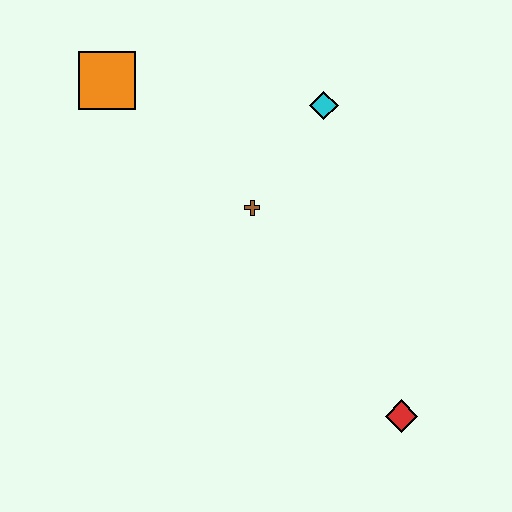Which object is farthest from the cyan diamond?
The red diamond is farthest from the cyan diamond.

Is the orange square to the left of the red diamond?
Yes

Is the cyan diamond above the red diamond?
Yes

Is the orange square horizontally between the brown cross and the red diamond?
No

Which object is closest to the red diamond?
The brown cross is closest to the red diamond.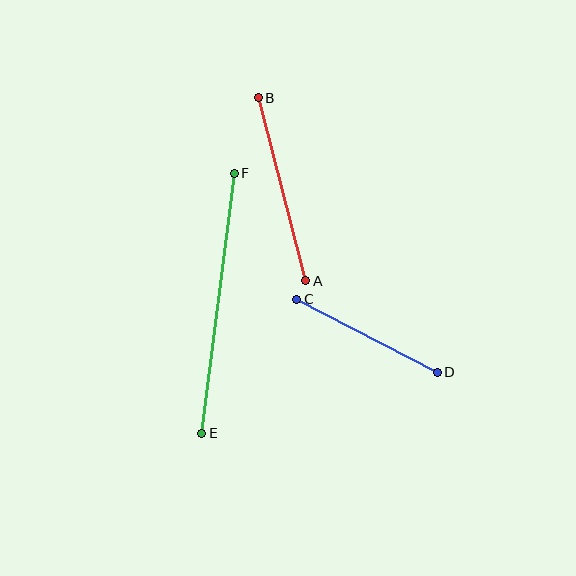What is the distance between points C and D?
The distance is approximately 159 pixels.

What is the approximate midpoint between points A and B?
The midpoint is at approximately (282, 189) pixels.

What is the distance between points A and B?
The distance is approximately 189 pixels.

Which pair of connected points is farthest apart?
Points E and F are farthest apart.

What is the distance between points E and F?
The distance is approximately 262 pixels.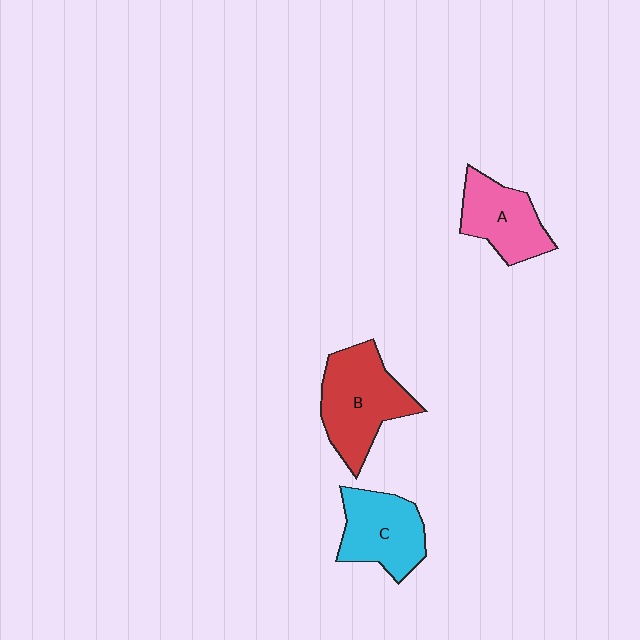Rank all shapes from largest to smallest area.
From largest to smallest: B (red), C (cyan), A (pink).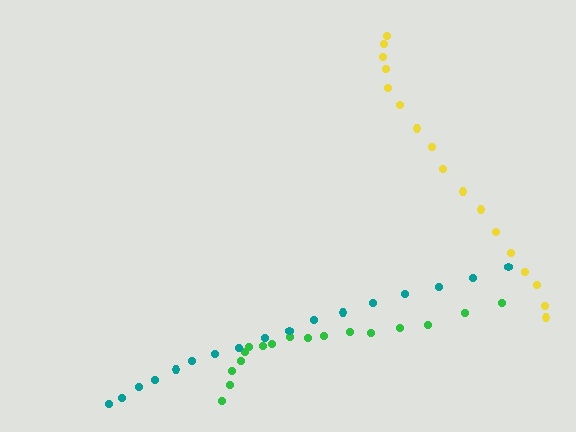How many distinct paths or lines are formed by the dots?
There are 3 distinct paths.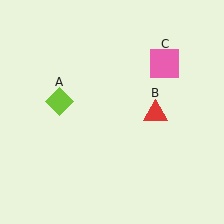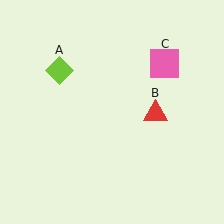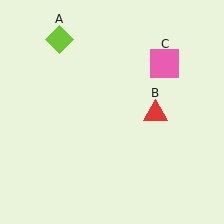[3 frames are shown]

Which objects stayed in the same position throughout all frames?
Red triangle (object B) and pink square (object C) remained stationary.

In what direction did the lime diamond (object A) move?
The lime diamond (object A) moved up.